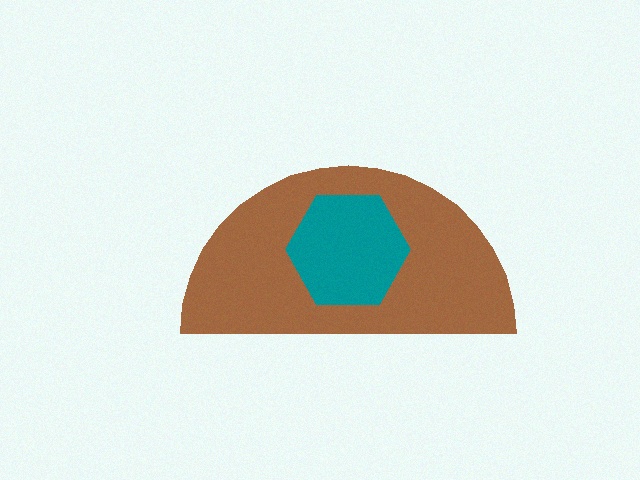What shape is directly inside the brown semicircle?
The teal hexagon.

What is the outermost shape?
The brown semicircle.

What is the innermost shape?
The teal hexagon.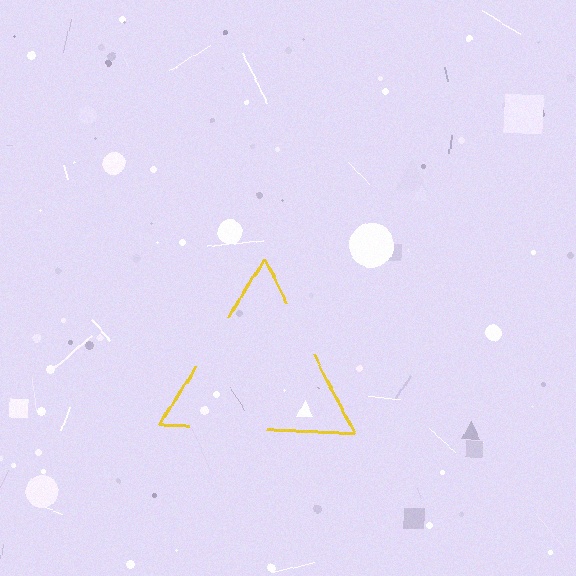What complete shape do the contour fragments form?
The contour fragments form a triangle.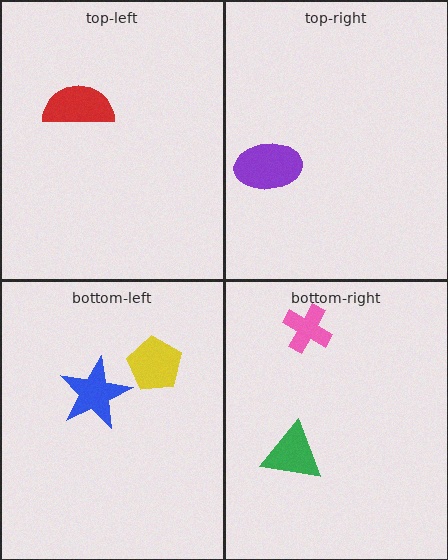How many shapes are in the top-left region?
1.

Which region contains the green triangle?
The bottom-right region.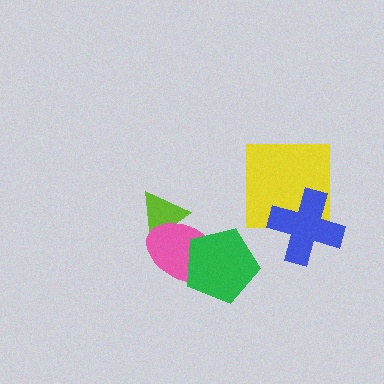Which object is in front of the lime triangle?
The pink ellipse is in front of the lime triangle.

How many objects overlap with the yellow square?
1 object overlaps with the yellow square.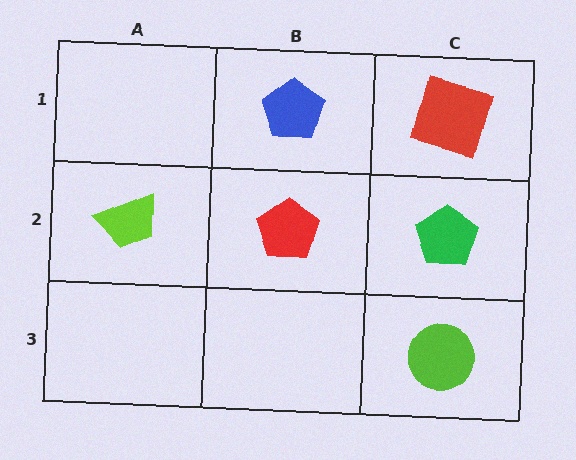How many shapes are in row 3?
1 shape.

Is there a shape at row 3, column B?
No, that cell is empty.